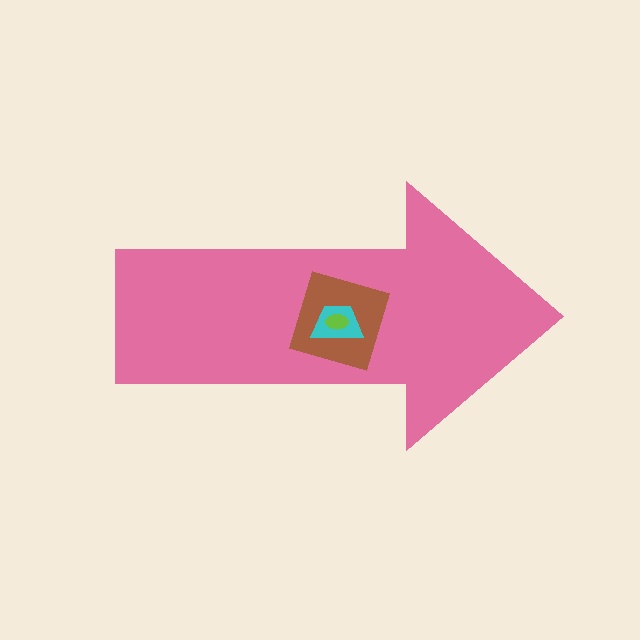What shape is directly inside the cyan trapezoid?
The lime ellipse.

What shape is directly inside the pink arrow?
The brown diamond.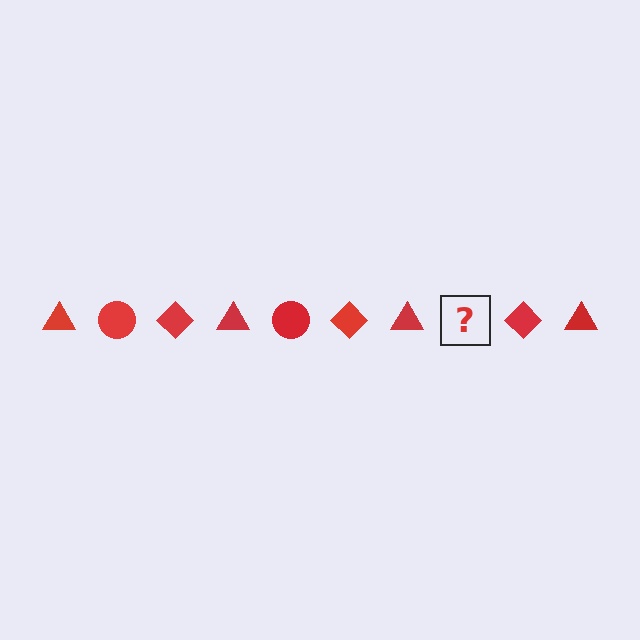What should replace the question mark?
The question mark should be replaced with a red circle.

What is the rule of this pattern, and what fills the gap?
The rule is that the pattern cycles through triangle, circle, diamond shapes in red. The gap should be filled with a red circle.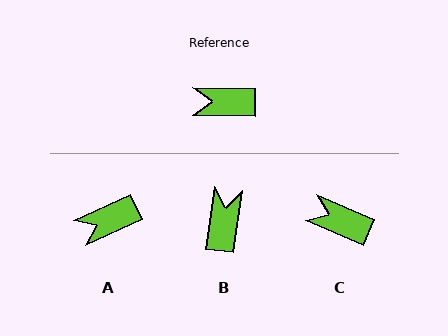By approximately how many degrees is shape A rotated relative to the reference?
Approximately 26 degrees counter-clockwise.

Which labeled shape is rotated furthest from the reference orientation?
B, about 96 degrees away.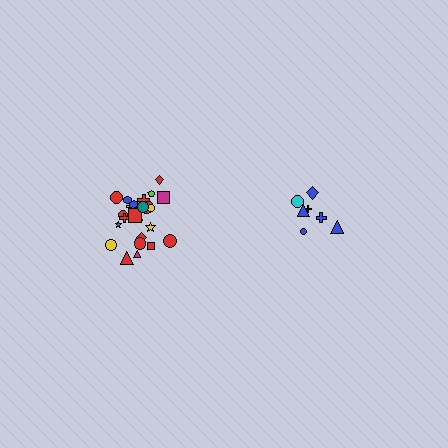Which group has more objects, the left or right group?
The left group.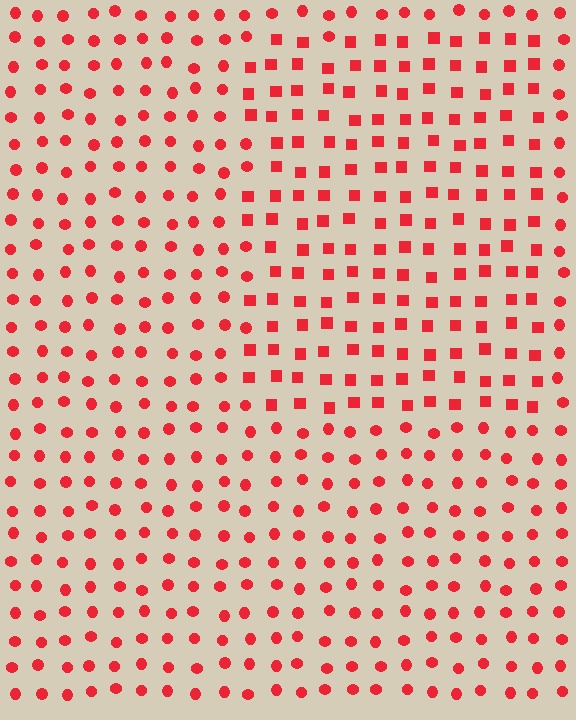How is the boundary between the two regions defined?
The boundary is defined by a change in element shape: squares inside vs. circles outside. All elements share the same color and spacing.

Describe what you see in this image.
The image is filled with small red elements arranged in a uniform grid. A rectangle-shaped region contains squares, while the surrounding area contains circles. The boundary is defined purely by the change in element shape.